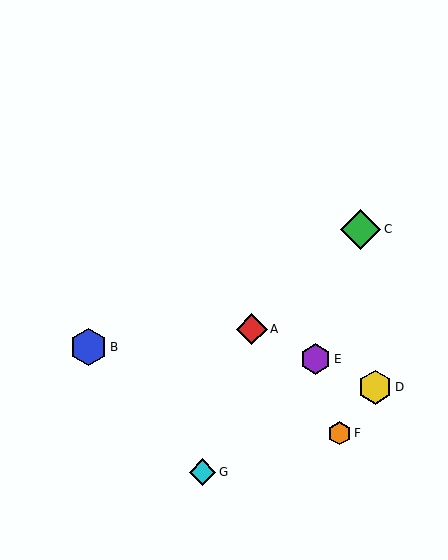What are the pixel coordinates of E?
Object E is at (315, 359).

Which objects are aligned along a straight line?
Objects A, D, E are aligned along a straight line.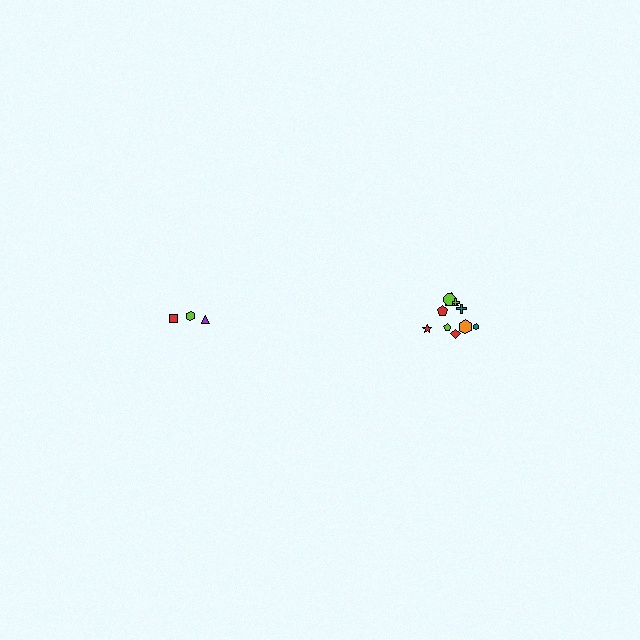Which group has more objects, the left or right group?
The right group.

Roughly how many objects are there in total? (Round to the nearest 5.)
Roughly 15 objects in total.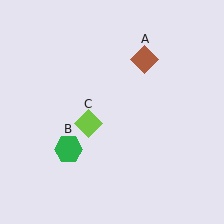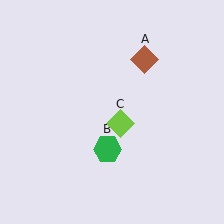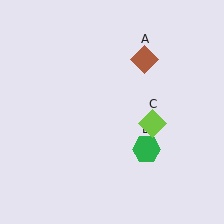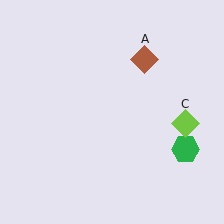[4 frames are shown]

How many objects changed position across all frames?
2 objects changed position: green hexagon (object B), lime diamond (object C).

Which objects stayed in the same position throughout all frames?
Brown diamond (object A) remained stationary.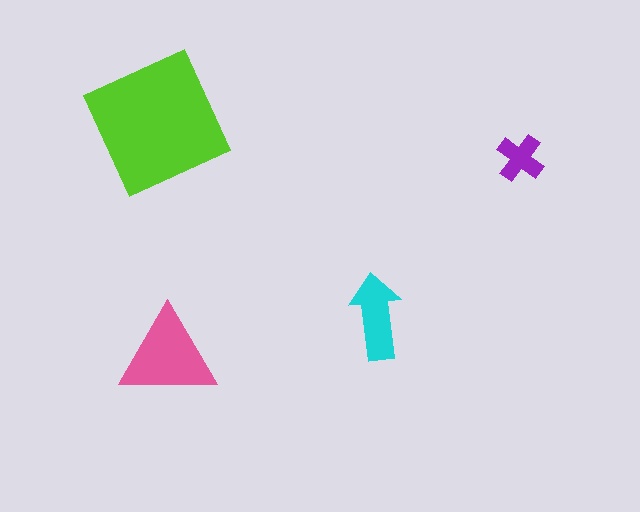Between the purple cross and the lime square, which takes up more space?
The lime square.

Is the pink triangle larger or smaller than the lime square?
Smaller.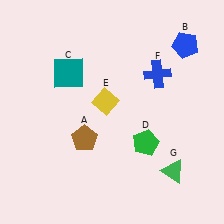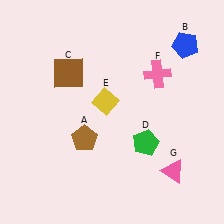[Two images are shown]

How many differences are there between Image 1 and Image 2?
There are 3 differences between the two images.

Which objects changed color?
C changed from teal to brown. F changed from blue to pink. G changed from green to pink.